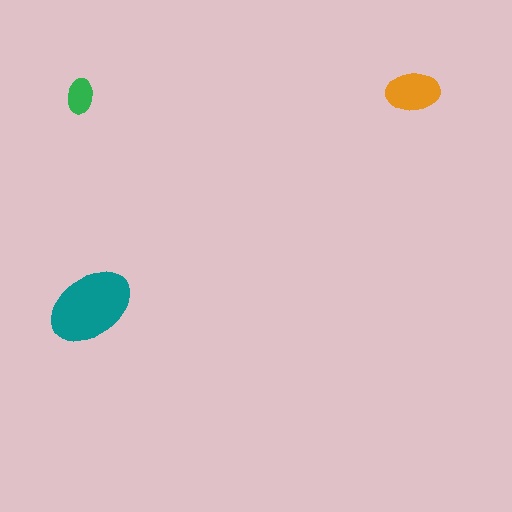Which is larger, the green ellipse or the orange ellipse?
The orange one.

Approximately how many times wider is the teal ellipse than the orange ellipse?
About 1.5 times wider.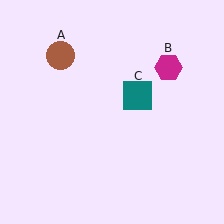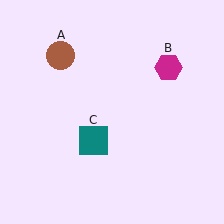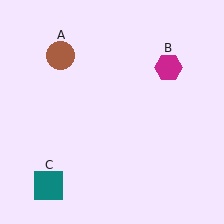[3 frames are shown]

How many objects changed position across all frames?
1 object changed position: teal square (object C).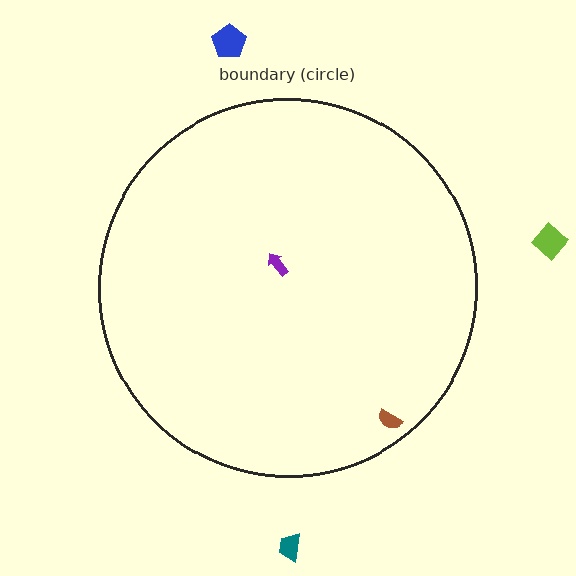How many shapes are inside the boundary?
2 inside, 3 outside.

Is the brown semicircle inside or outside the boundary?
Inside.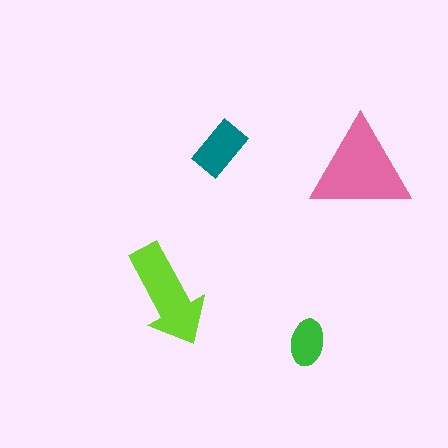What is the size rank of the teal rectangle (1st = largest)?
3rd.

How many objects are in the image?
There are 4 objects in the image.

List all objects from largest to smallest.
The pink triangle, the lime arrow, the teal rectangle, the green ellipse.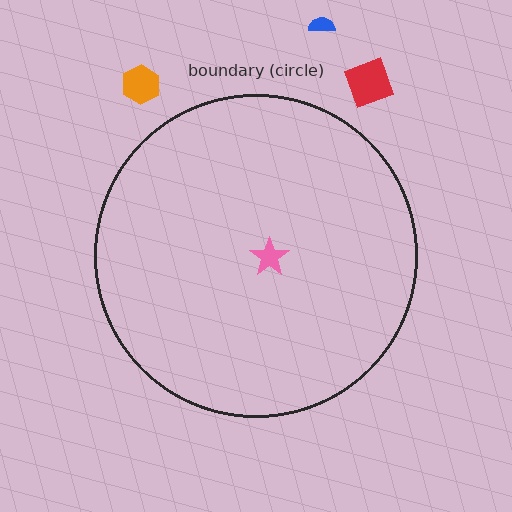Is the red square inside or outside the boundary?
Outside.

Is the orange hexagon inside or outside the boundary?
Outside.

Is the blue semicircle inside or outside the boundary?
Outside.